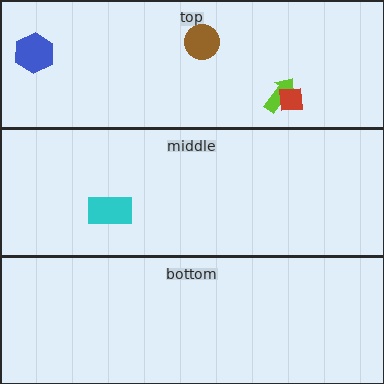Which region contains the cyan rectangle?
The middle region.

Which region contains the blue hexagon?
The top region.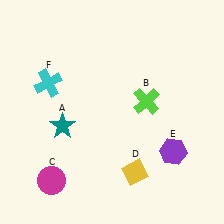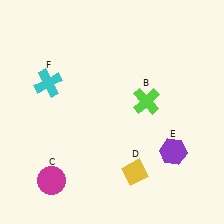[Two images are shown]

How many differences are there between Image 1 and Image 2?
There is 1 difference between the two images.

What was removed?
The teal star (A) was removed in Image 2.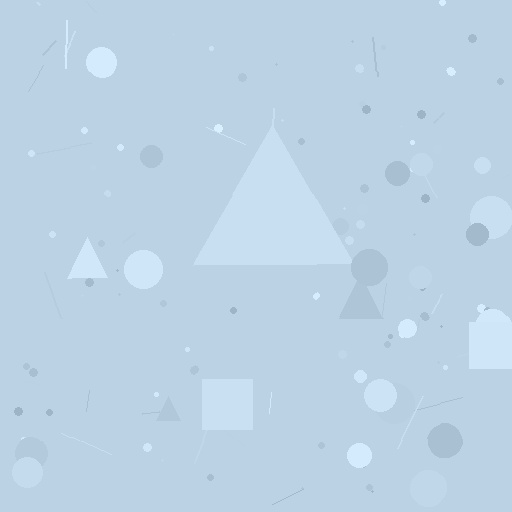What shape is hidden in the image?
A triangle is hidden in the image.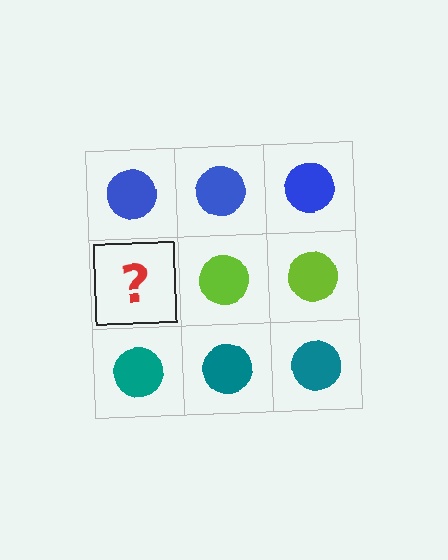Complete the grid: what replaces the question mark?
The question mark should be replaced with a lime circle.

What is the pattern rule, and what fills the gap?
The rule is that each row has a consistent color. The gap should be filled with a lime circle.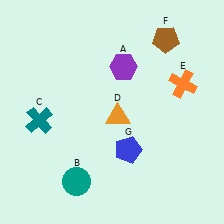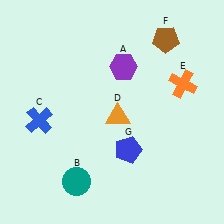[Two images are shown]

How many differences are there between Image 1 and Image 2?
There is 1 difference between the two images.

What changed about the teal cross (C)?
In Image 1, C is teal. In Image 2, it changed to blue.